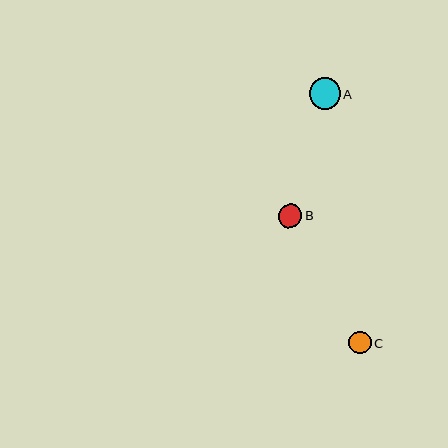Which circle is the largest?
Circle A is the largest with a size of approximately 31 pixels.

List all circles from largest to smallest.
From largest to smallest: A, B, C.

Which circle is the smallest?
Circle C is the smallest with a size of approximately 23 pixels.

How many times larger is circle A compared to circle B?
Circle A is approximately 1.3 times the size of circle B.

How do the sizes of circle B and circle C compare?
Circle B and circle C are approximately the same size.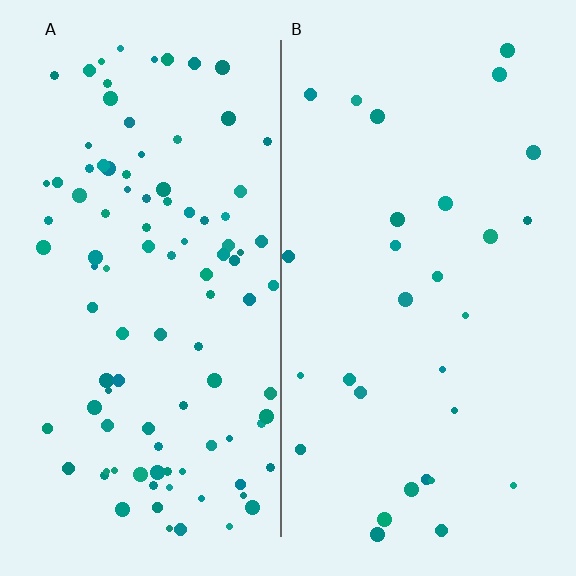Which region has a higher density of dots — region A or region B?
A (the left).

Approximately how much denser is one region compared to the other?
Approximately 3.4× — region A over region B.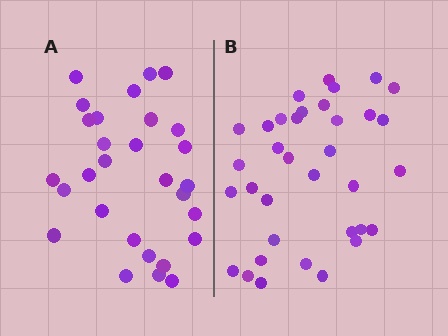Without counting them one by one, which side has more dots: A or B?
Region B (the right region) has more dots.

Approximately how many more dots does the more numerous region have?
Region B has about 6 more dots than region A.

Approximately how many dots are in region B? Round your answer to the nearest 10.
About 40 dots. (The exact count is 35, which rounds to 40.)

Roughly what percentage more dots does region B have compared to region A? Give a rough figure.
About 20% more.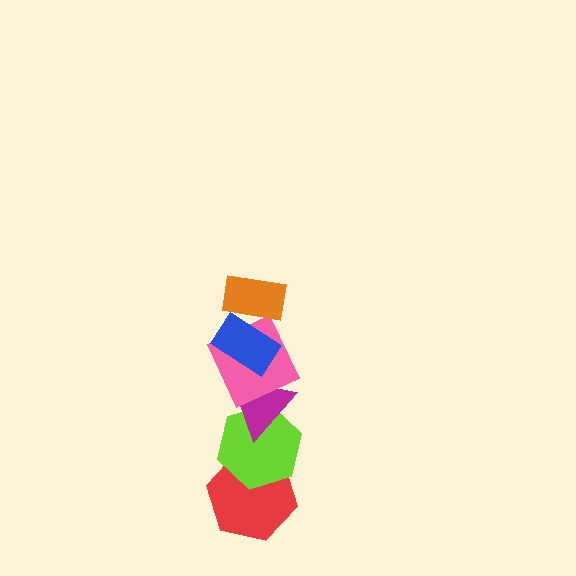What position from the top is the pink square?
The pink square is 3rd from the top.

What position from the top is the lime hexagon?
The lime hexagon is 5th from the top.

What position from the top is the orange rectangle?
The orange rectangle is 1st from the top.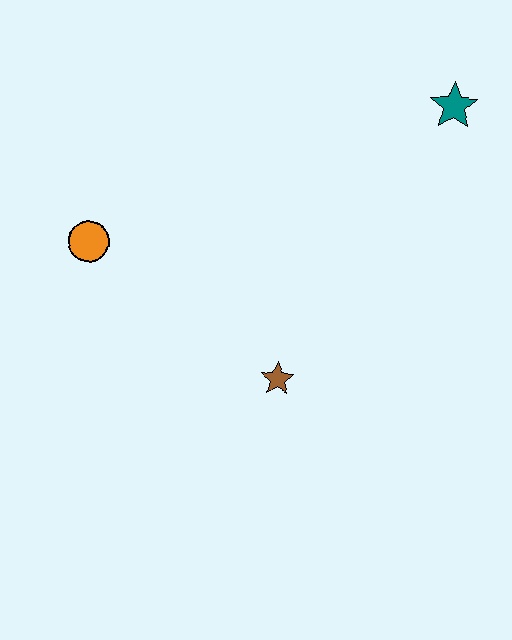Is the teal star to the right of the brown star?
Yes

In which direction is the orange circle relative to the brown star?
The orange circle is to the left of the brown star.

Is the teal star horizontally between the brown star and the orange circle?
No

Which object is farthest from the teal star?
The orange circle is farthest from the teal star.